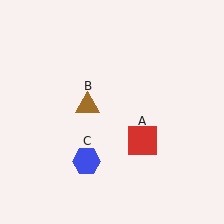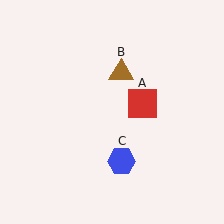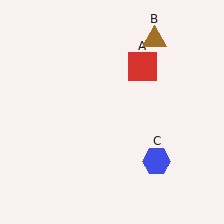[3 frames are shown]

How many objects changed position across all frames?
3 objects changed position: red square (object A), brown triangle (object B), blue hexagon (object C).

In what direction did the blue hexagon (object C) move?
The blue hexagon (object C) moved right.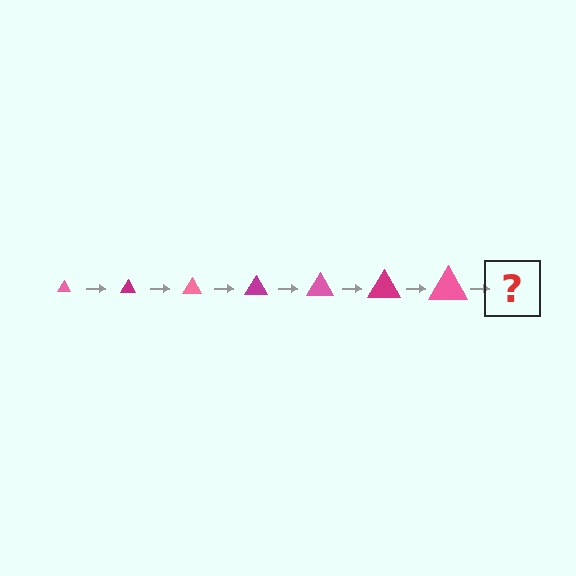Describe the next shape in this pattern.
It should be a magenta triangle, larger than the previous one.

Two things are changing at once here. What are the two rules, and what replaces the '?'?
The two rules are that the triangle grows larger each step and the color cycles through pink and magenta. The '?' should be a magenta triangle, larger than the previous one.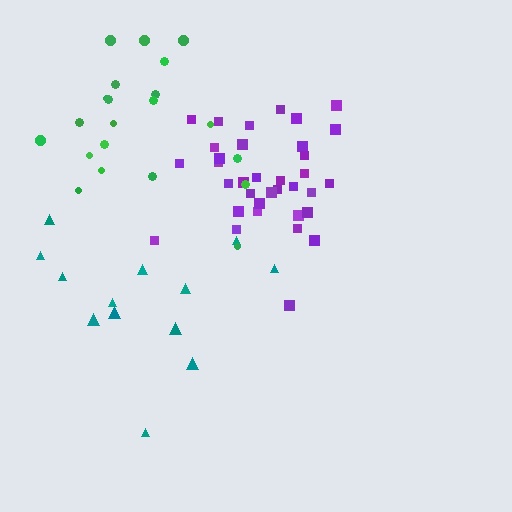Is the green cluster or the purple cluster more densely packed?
Purple.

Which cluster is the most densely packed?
Purple.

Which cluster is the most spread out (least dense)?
Teal.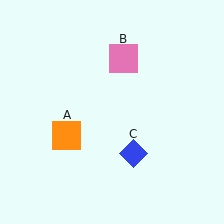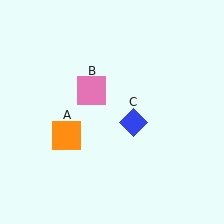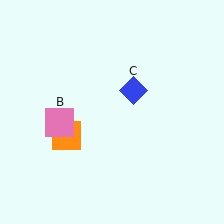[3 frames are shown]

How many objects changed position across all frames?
2 objects changed position: pink square (object B), blue diamond (object C).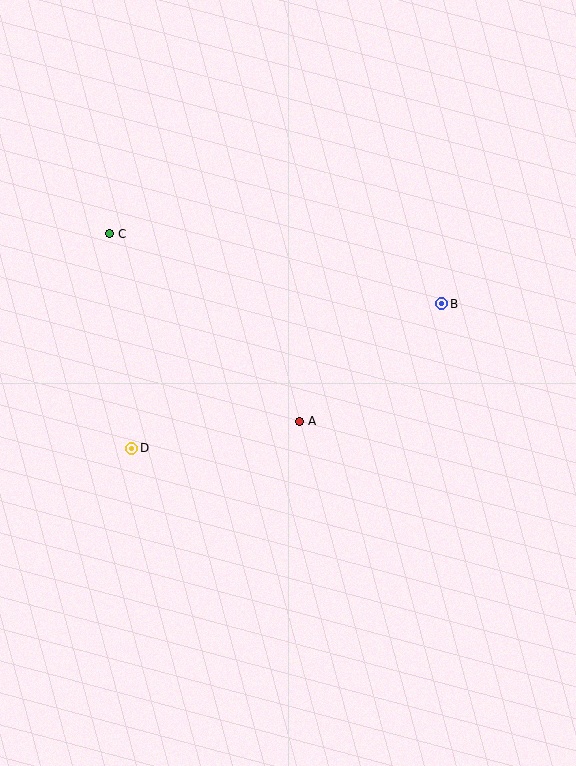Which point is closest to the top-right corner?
Point B is closest to the top-right corner.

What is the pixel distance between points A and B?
The distance between A and B is 184 pixels.